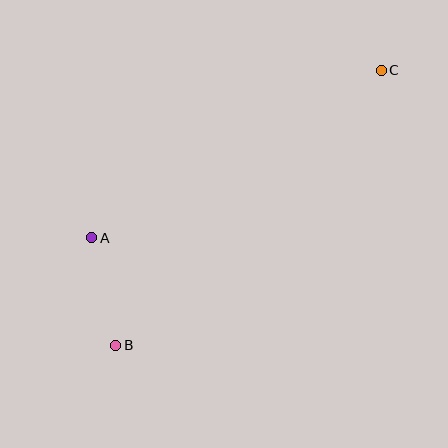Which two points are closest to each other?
Points A and B are closest to each other.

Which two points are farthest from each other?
Points B and C are farthest from each other.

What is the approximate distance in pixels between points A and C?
The distance between A and C is approximately 335 pixels.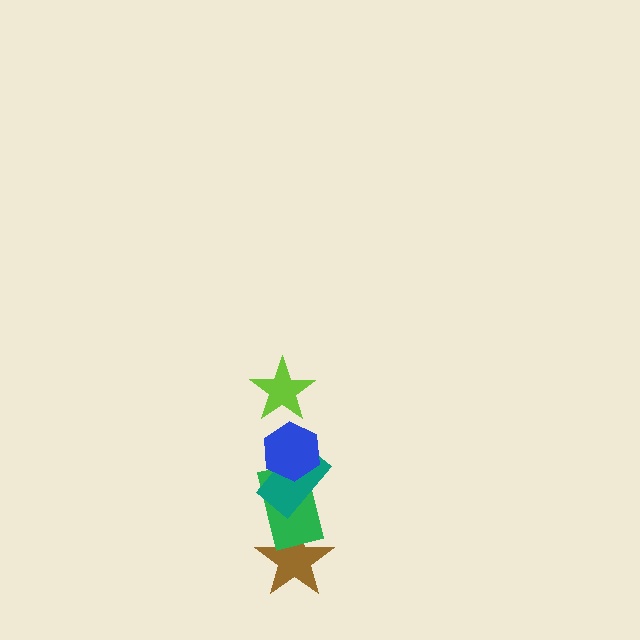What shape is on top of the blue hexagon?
The lime star is on top of the blue hexagon.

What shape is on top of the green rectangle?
The teal rectangle is on top of the green rectangle.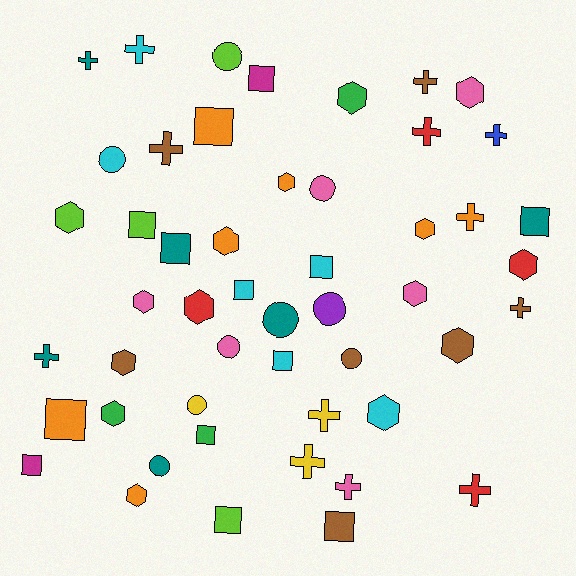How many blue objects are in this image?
There is 1 blue object.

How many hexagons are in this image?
There are 15 hexagons.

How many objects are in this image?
There are 50 objects.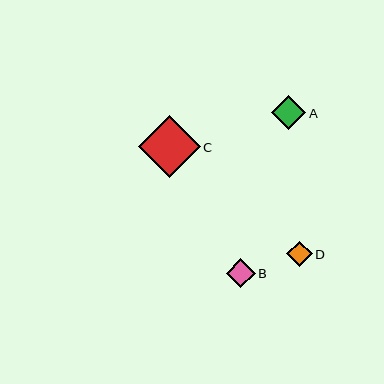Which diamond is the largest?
Diamond C is the largest with a size of approximately 62 pixels.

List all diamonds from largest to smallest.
From largest to smallest: C, A, B, D.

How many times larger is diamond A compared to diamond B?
Diamond A is approximately 1.2 times the size of diamond B.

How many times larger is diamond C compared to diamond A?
Diamond C is approximately 1.8 times the size of diamond A.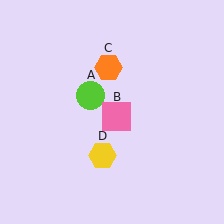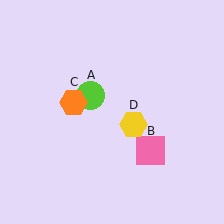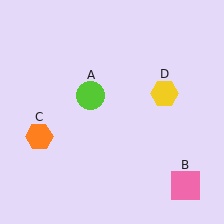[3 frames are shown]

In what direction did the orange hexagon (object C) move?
The orange hexagon (object C) moved down and to the left.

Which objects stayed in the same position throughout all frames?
Lime circle (object A) remained stationary.